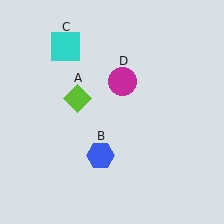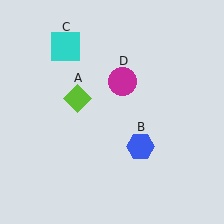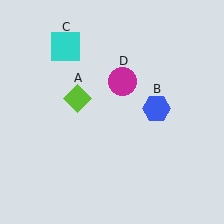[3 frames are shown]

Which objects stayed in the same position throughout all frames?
Lime diamond (object A) and cyan square (object C) and magenta circle (object D) remained stationary.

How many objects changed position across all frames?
1 object changed position: blue hexagon (object B).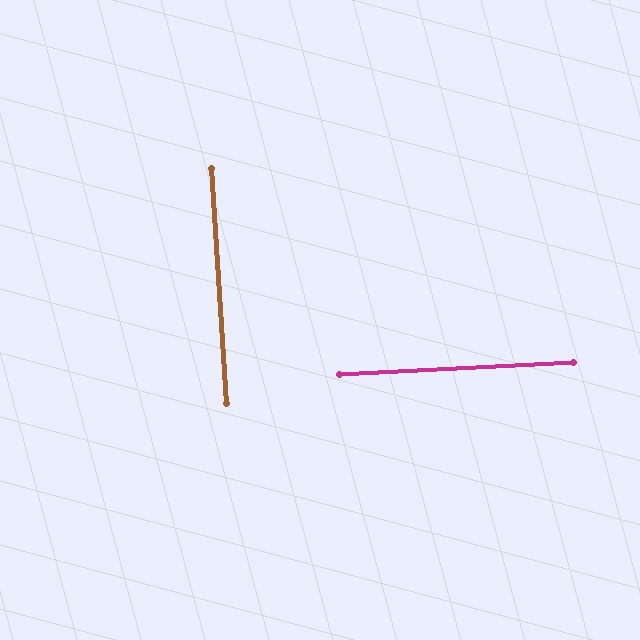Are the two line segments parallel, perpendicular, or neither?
Perpendicular — they meet at approximately 89°.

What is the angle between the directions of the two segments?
Approximately 89 degrees.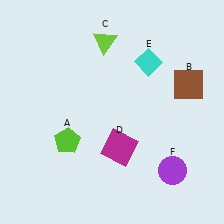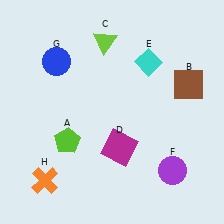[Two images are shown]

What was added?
A blue circle (G), an orange cross (H) were added in Image 2.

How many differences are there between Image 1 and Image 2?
There are 2 differences between the two images.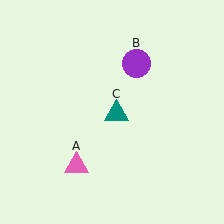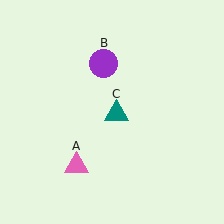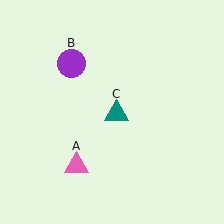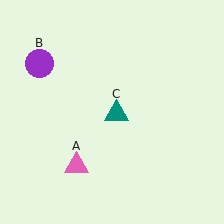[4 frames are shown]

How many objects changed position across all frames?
1 object changed position: purple circle (object B).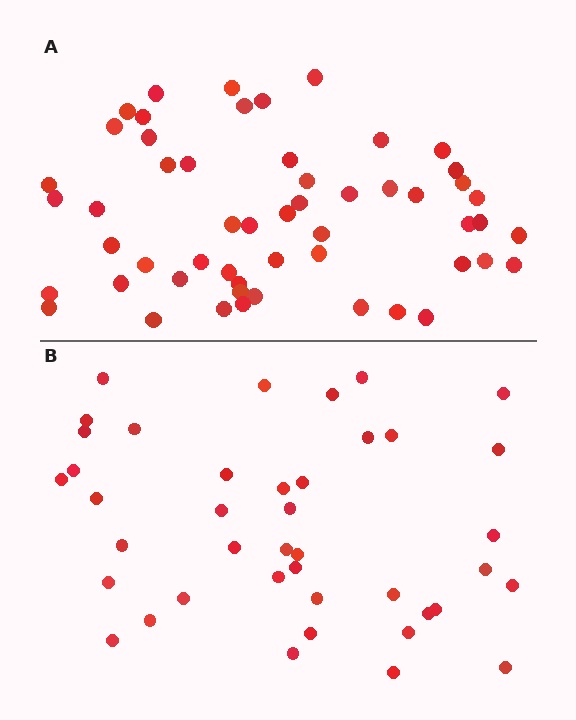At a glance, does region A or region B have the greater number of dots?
Region A (the top region) has more dots.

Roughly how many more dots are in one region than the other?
Region A has approximately 15 more dots than region B.